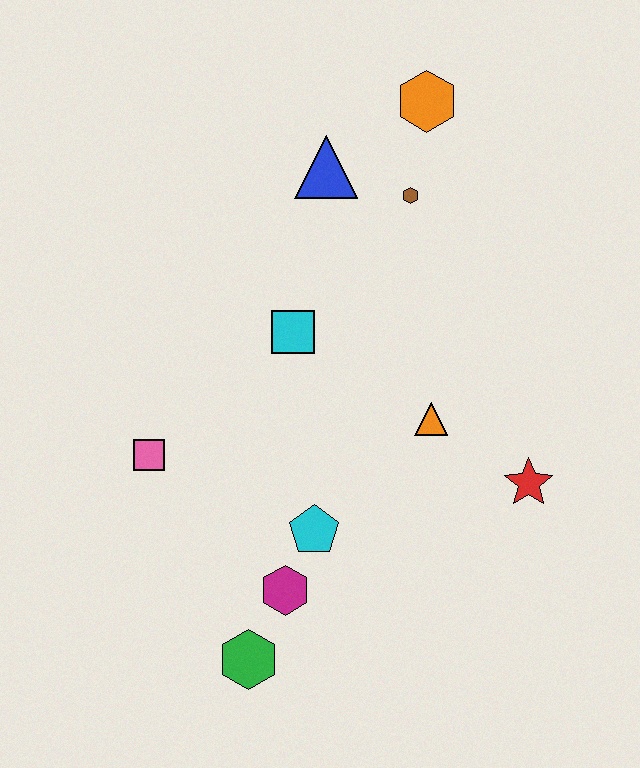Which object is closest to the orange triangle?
The red star is closest to the orange triangle.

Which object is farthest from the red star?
The orange hexagon is farthest from the red star.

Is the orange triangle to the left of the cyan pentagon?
No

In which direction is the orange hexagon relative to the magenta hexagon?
The orange hexagon is above the magenta hexagon.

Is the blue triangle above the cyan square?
Yes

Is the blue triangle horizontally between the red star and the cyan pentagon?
Yes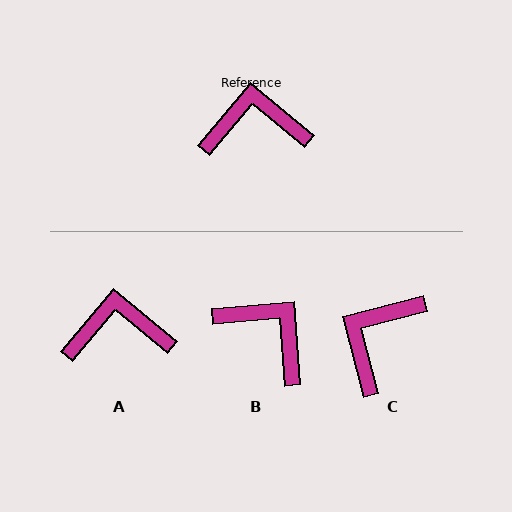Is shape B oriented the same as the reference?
No, it is off by about 46 degrees.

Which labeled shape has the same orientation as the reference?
A.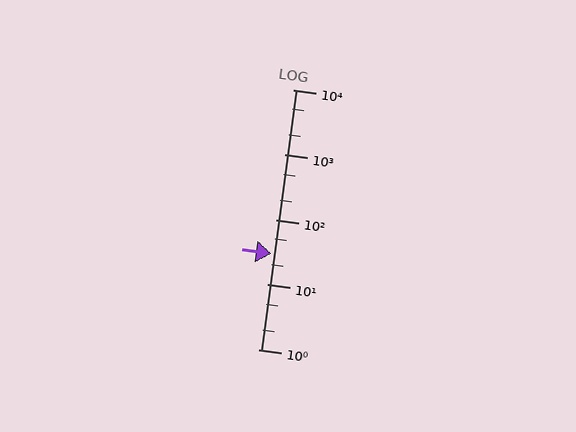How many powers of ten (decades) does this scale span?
The scale spans 4 decades, from 1 to 10000.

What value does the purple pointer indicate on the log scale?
The pointer indicates approximately 30.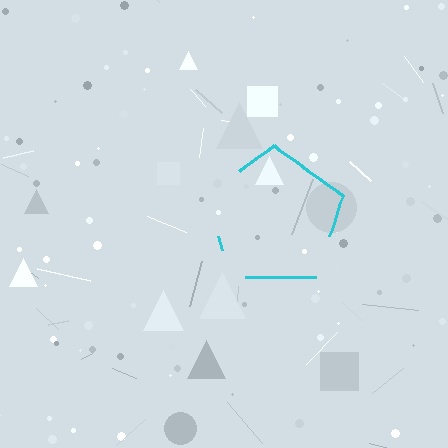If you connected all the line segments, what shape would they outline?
They would outline a pentagon.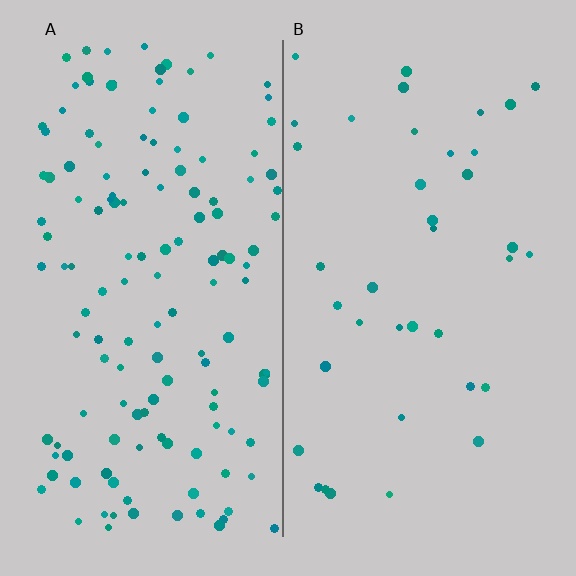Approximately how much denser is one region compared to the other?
Approximately 3.6× — region A over region B.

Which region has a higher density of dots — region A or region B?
A (the left).